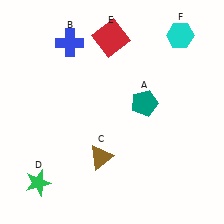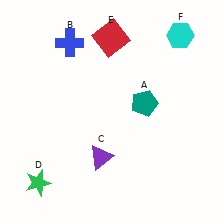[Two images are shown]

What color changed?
The triangle (C) changed from brown in Image 1 to purple in Image 2.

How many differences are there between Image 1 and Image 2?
There is 1 difference between the two images.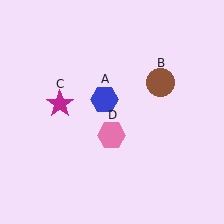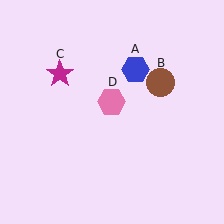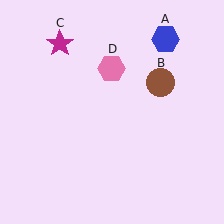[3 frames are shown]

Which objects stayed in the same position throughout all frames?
Brown circle (object B) remained stationary.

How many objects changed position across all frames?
3 objects changed position: blue hexagon (object A), magenta star (object C), pink hexagon (object D).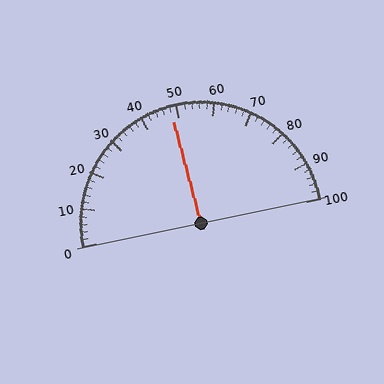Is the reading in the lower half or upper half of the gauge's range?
The reading is in the lower half of the range (0 to 100).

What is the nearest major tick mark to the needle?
The nearest major tick mark is 50.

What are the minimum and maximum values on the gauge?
The gauge ranges from 0 to 100.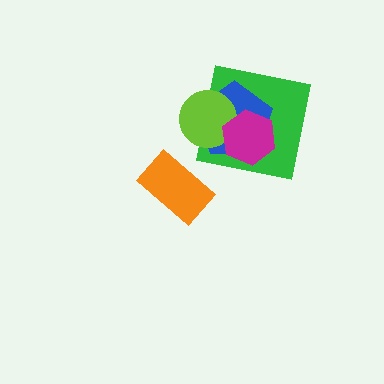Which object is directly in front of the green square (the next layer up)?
The blue pentagon is directly in front of the green square.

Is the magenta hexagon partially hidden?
No, no other shape covers it.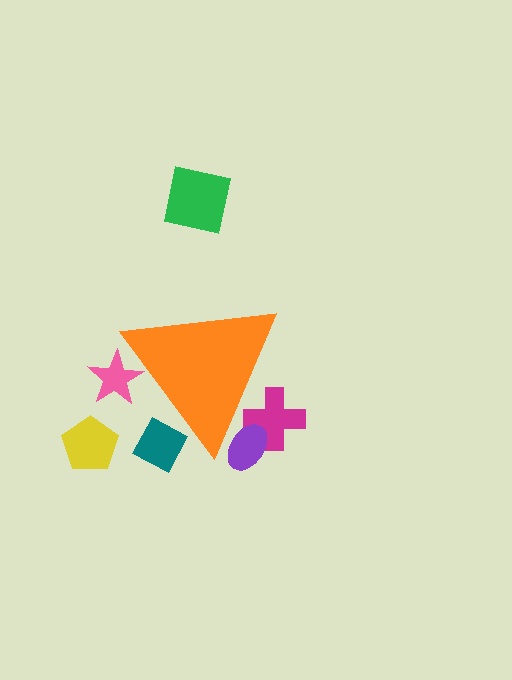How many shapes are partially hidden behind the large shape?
4 shapes are partially hidden.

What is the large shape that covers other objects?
An orange triangle.